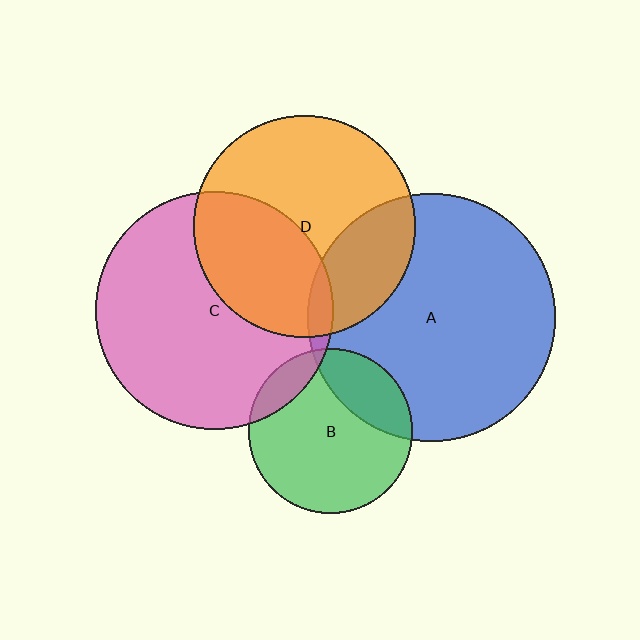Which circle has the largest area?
Circle A (blue).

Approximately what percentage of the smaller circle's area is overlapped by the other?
Approximately 10%.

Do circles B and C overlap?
Yes.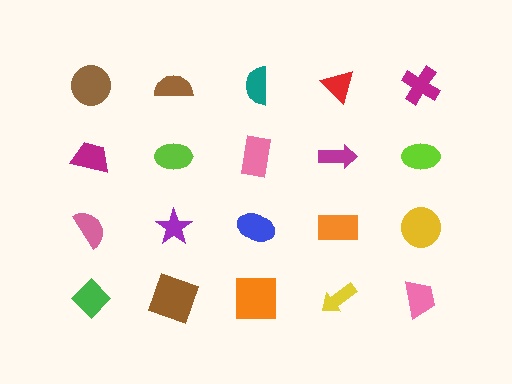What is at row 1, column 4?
A red triangle.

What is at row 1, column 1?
A brown circle.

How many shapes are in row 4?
5 shapes.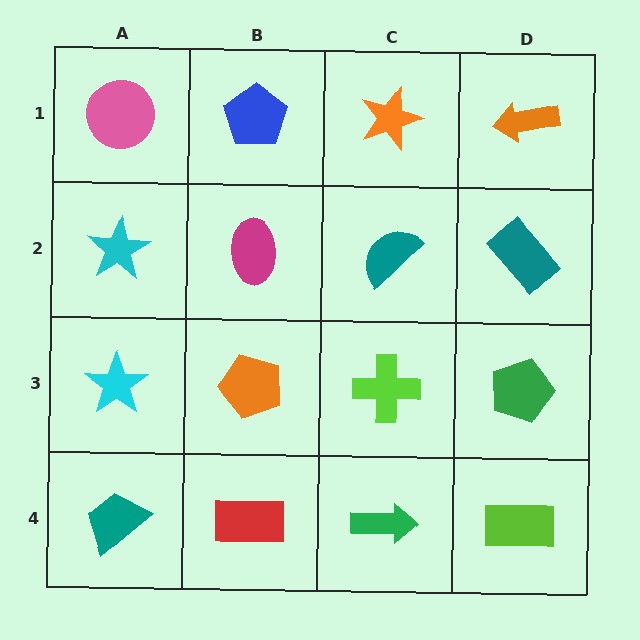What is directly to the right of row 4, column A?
A red rectangle.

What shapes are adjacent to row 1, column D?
A teal rectangle (row 2, column D), an orange star (row 1, column C).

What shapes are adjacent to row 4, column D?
A green pentagon (row 3, column D), a green arrow (row 4, column C).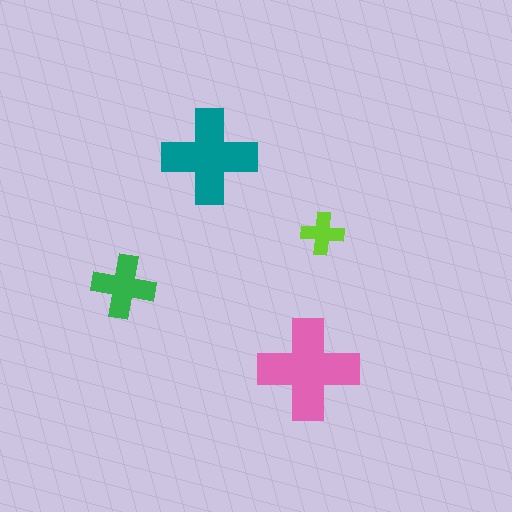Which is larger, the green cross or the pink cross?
The pink one.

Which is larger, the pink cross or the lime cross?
The pink one.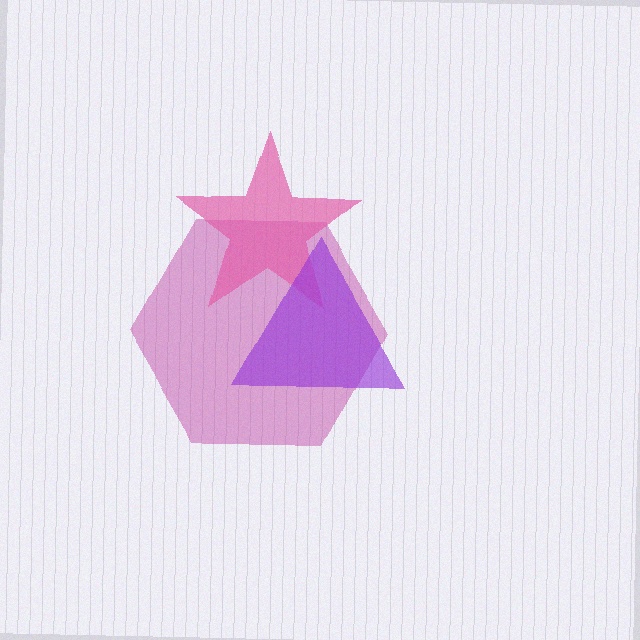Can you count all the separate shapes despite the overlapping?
Yes, there are 3 separate shapes.